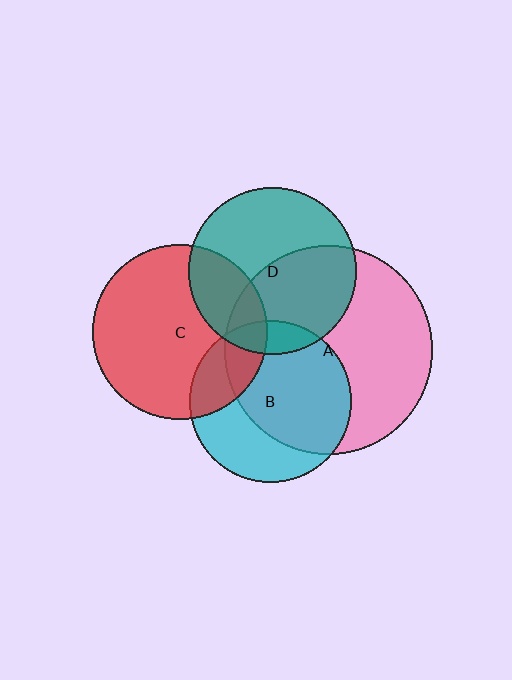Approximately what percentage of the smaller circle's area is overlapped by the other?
Approximately 60%.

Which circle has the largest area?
Circle A (pink).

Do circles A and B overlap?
Yes.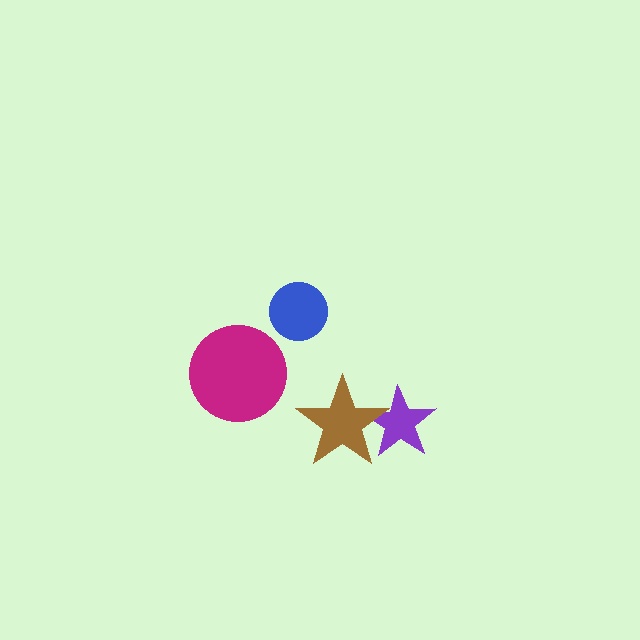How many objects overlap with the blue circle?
0 objects overlap with the blue circle.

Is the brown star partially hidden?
No, no other shape covers it.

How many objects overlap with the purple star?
1 object overlaps with the purple star.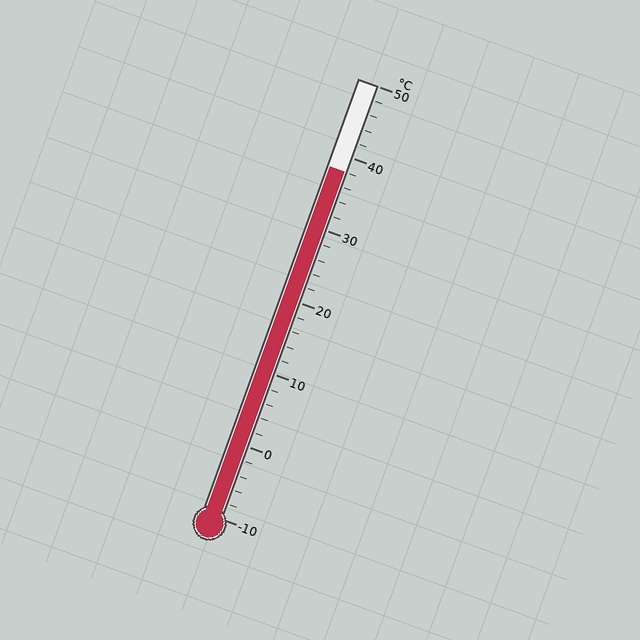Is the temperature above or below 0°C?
The temperature is above 0°C.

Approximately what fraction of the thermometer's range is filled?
The thermometer is filled to approximately 80% of its range.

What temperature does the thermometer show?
The thermometer shows approximately 38°C.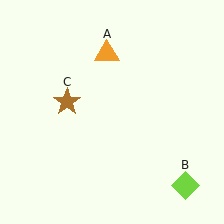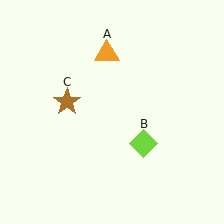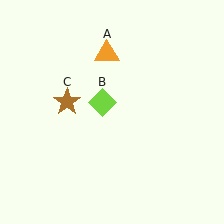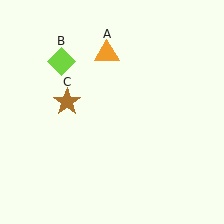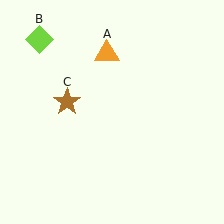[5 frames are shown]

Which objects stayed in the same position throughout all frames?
Orange triangle (object A) and brown star (object C) remained stationary.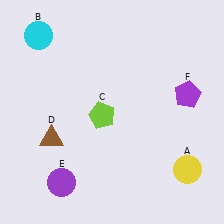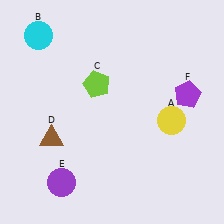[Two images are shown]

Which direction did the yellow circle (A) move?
The yellow circle (A) moved up.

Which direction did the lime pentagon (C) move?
The lime pentagon (C) moved up.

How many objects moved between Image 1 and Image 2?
2 objects moved between the two images.